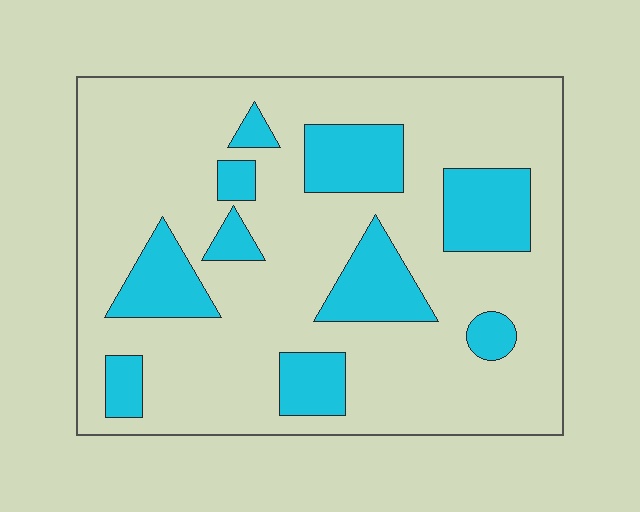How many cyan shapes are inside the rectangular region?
10.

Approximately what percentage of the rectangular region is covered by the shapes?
Approximately 25%.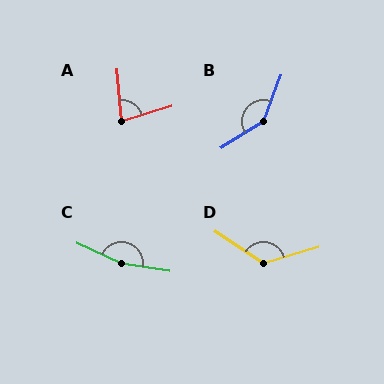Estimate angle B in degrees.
Approximately 143 degrees.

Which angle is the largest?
C, at approximately 164 degrees.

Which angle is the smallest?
A, at approximately 77 degrees.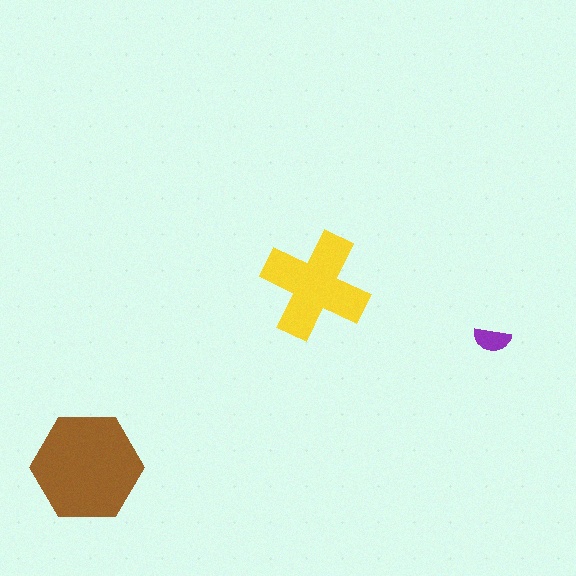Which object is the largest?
The brown hexagon.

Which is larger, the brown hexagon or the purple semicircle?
The brown hexagon.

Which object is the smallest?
The purple semicircle.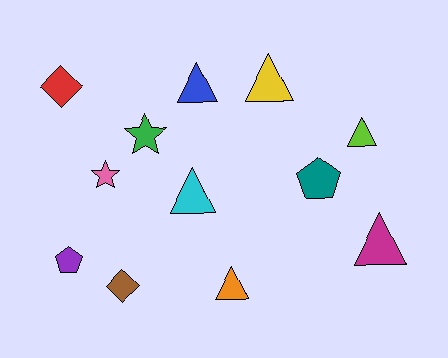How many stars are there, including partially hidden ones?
There are 2 stars.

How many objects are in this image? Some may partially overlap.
There are 12 objects.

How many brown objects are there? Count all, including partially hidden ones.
There is 1 brown object.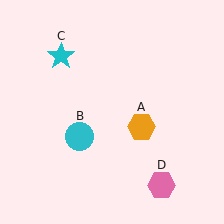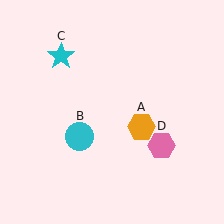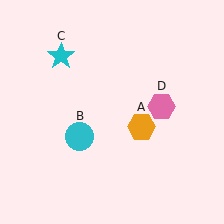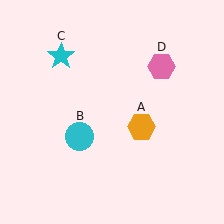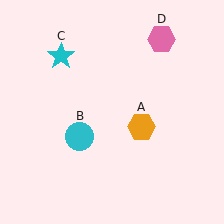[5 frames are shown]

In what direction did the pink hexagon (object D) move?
The pink hexagon (object D) moved up.